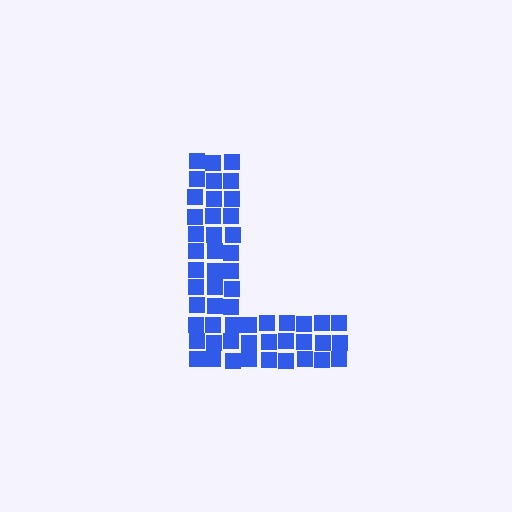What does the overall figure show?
The overall figure shows the letter L.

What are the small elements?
The small elements are squares.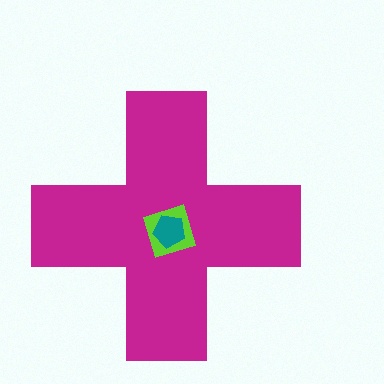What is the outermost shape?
The magenta cross.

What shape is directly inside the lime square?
The teal pentagon.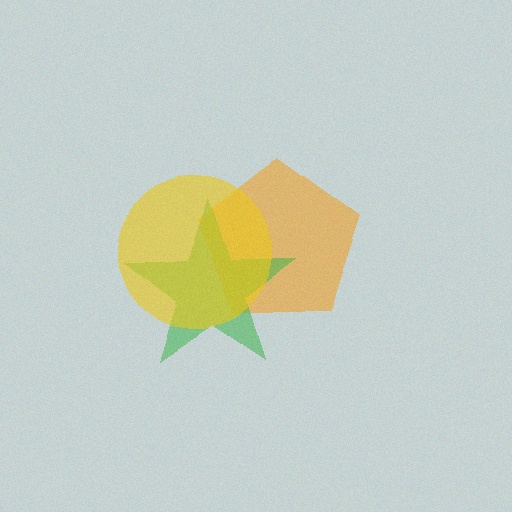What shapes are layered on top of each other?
The layered shapes are: an orange pentagon, a green star, a yellow circle.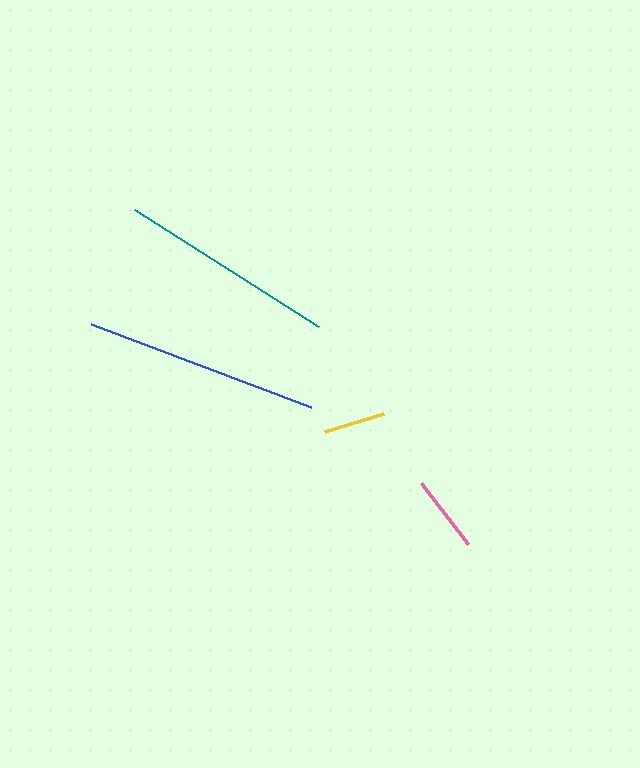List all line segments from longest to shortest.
From longest to shortest: blue, teal, pink, yellow.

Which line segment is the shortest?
The yellow line is the shortest at approximately 61 pixels.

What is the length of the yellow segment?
The yellow segment is approximately 61 pixels long.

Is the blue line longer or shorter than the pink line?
The blue line is longer than the pink line.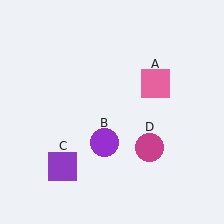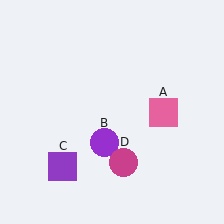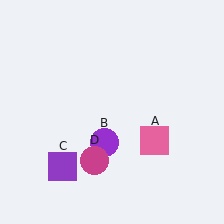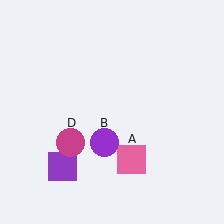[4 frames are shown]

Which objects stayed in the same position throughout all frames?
Purple circle (object B) and purple square (object C) remained stationary.